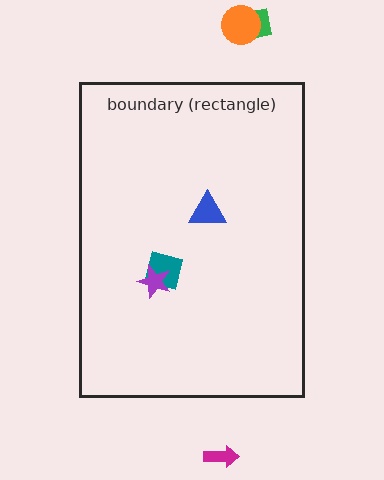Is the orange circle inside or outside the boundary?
Outside.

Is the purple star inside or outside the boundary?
Inside.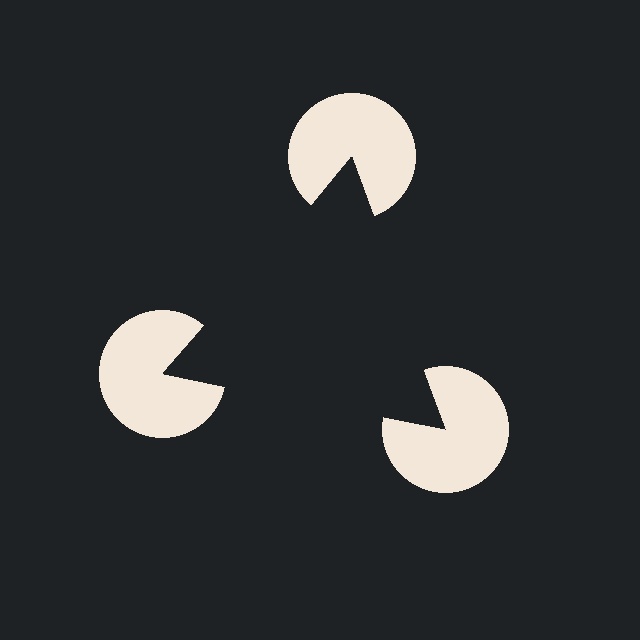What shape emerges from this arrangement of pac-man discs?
An illusory triangle — its edges are inferred from the aligned wedge cuts in the pac-man discs, not physically drawn.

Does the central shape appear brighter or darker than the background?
It typically appears slightly darker than the background, even though no actual brightness change is drawn.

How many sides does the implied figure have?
3 sides.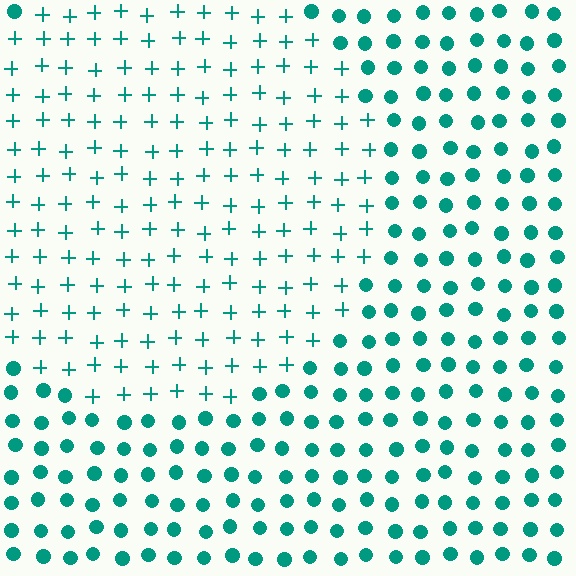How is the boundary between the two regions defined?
The boundary is defined by a change in element shape: plus signs inside vs. circles outside. All elements share the same color and spacing.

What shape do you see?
I see a circle.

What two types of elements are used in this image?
The image uses plus signs inside the circle region and circles outside it.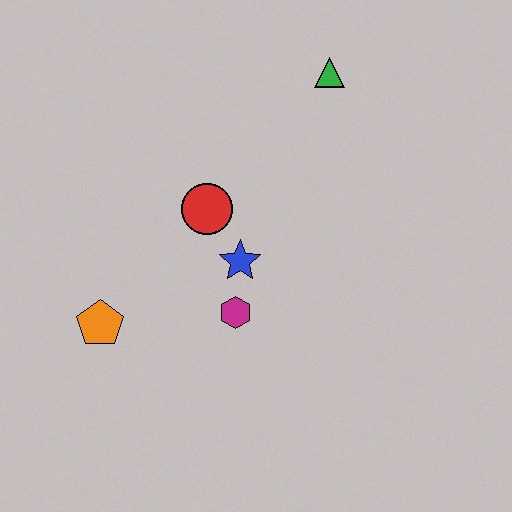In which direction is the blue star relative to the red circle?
The blue star is below the red circle.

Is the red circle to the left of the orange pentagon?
No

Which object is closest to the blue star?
The magenta hexagon is closest to the blue star.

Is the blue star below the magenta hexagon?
No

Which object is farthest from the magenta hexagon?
The green triangle is farthest from the magenta hexagon.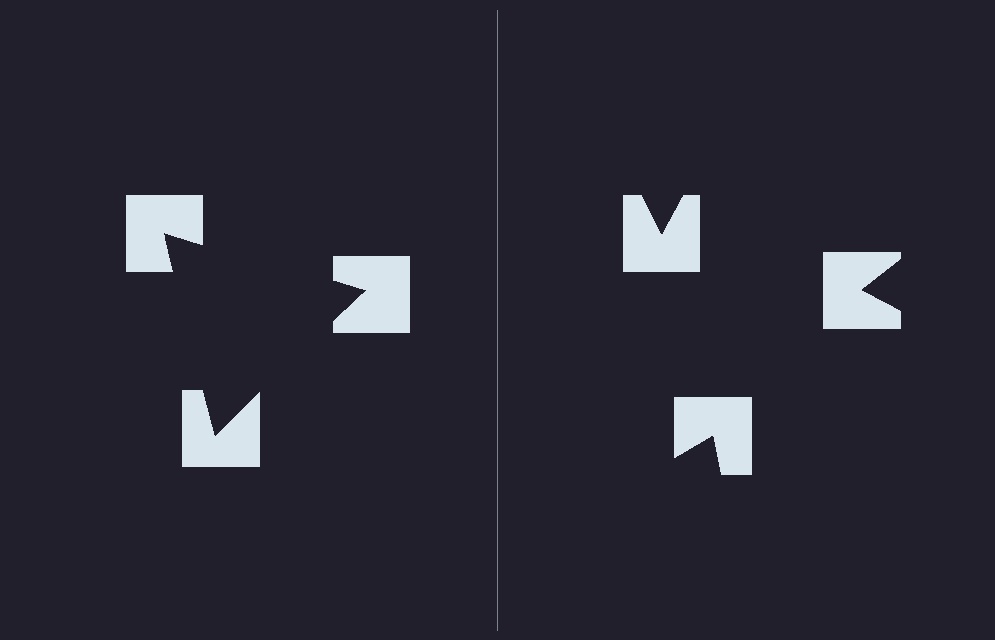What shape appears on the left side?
An illusory triangle.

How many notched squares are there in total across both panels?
6 — 3 on each side.